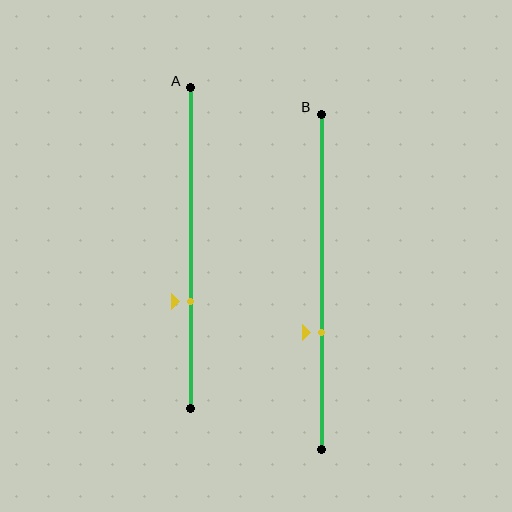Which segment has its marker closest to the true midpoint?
Segment B has its marker closest to the true midpoint.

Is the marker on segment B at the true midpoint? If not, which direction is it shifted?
No, the marker on segment B is shifted downward by about 15% of the segment length.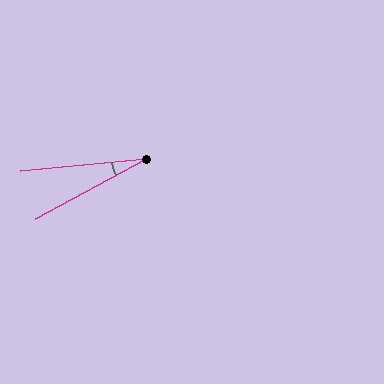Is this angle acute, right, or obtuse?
It is acute.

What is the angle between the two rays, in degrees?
Approximately 23 degrees.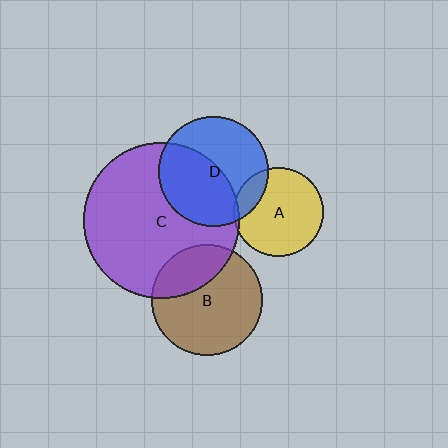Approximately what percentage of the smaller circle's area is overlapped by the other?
Approximately 15%.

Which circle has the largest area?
Circle C (purple).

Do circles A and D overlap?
Yes.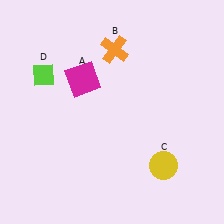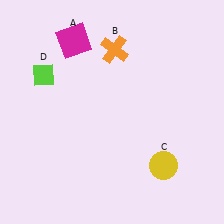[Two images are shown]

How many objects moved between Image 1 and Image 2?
1 object moved between the two images.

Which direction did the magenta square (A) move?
The magenta square (A) moved up.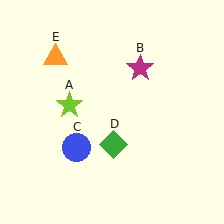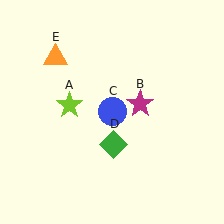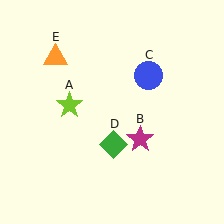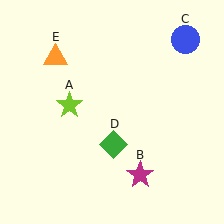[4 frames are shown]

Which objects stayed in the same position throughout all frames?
Lime star (object A) and green diamond (object D) and orange triangle (object E) remained stationary.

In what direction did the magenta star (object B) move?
The magenta star (object B) moved down.